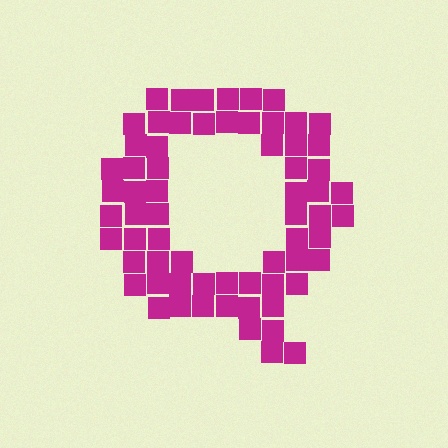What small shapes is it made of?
It is made of small squares.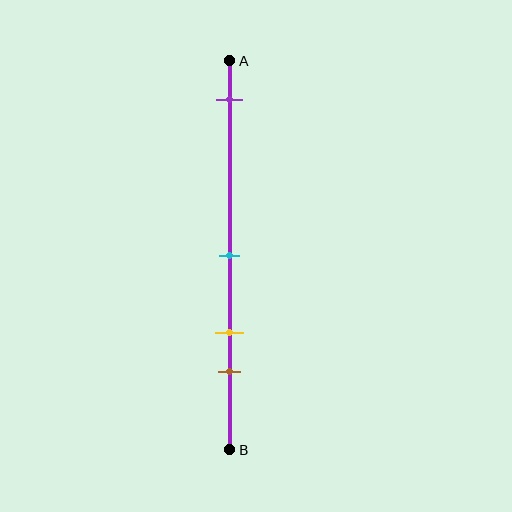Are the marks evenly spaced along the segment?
No, the marks are not evenly spaced.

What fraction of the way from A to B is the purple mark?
The purple mark is approximately 10% (0.1) of the way from A to B.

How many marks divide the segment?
There are 4 marks dividing the segment.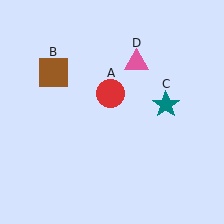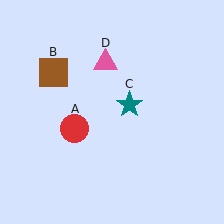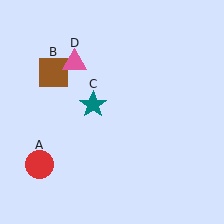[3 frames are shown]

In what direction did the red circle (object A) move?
The red circle (object A) moved down and to the left.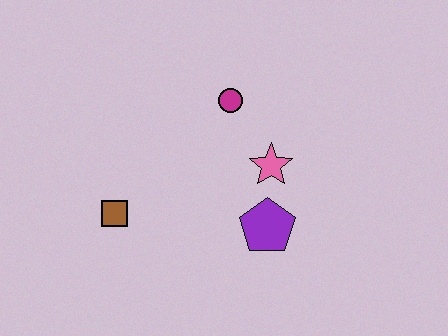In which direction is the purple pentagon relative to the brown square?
The purple pentagon is to the right of the brown square.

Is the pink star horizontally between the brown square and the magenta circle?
No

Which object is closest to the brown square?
The purple pentagon is closest to the brown square.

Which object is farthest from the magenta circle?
The brown square is farthest from the magenta circle.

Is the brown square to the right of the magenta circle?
No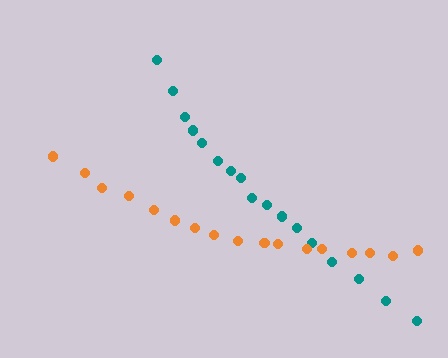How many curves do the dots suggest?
There are 2 distinct paths.